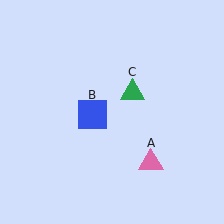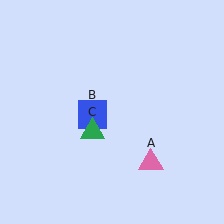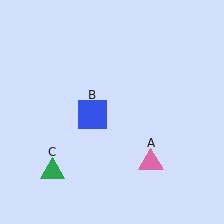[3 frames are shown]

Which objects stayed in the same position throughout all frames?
Pink triangle (object A) and blue square (object B) remained stationary.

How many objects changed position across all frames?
1 object changed position: green triangle (object C).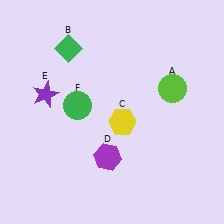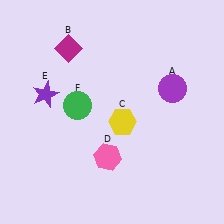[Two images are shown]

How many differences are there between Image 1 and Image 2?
There are 3 differences between the two images.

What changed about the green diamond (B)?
In Image 1, B is green. In Image 2, it changed to magenta.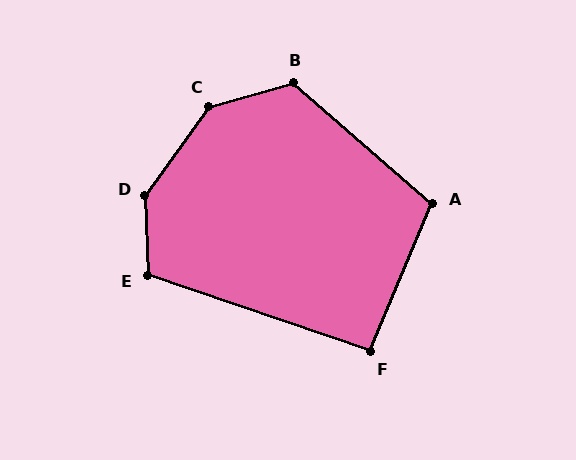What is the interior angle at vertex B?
Approximately 124 degrees (obtuse).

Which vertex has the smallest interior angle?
F, at approximately 94 degrees.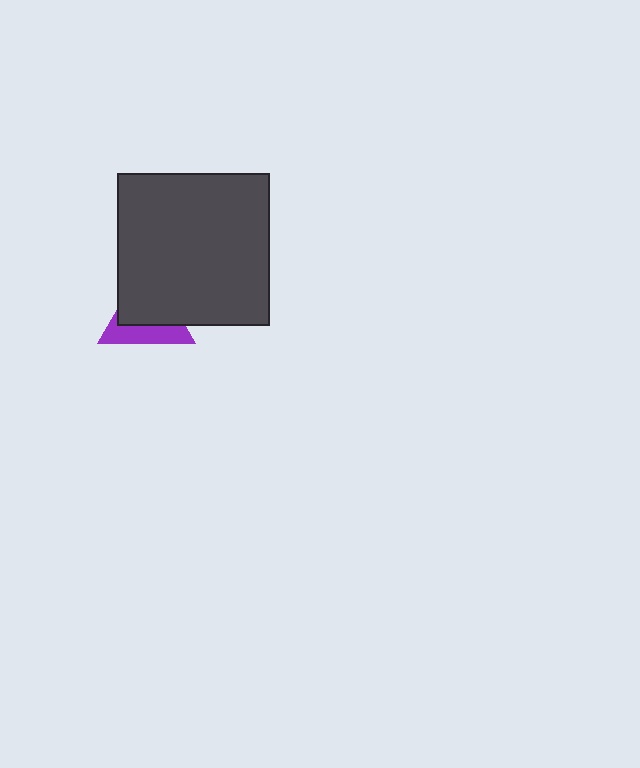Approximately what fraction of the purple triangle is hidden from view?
Roughly 60% of the purple triangle is hidden behind the dark gray square.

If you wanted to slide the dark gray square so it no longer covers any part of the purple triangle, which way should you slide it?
Slide it toward the upper-right — that is the most direct way to separate the two shapes.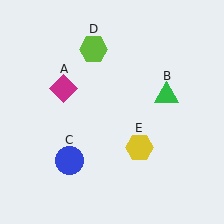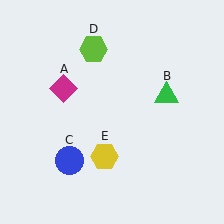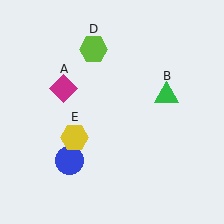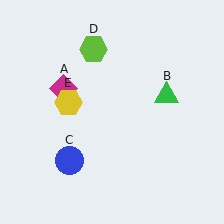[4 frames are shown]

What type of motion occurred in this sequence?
The yellow hexagon (object E) rotated clockwise around the center of the scene.